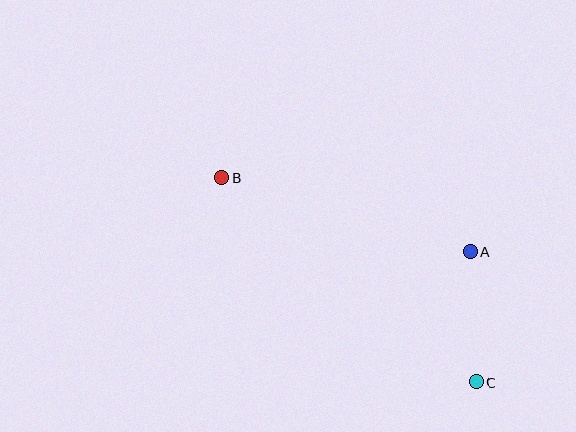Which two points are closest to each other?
Points A and C are closest to each other.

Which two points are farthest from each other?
Points B and C are farthest from each other.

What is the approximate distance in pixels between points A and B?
The distance between A and B is approximately 259 pixels.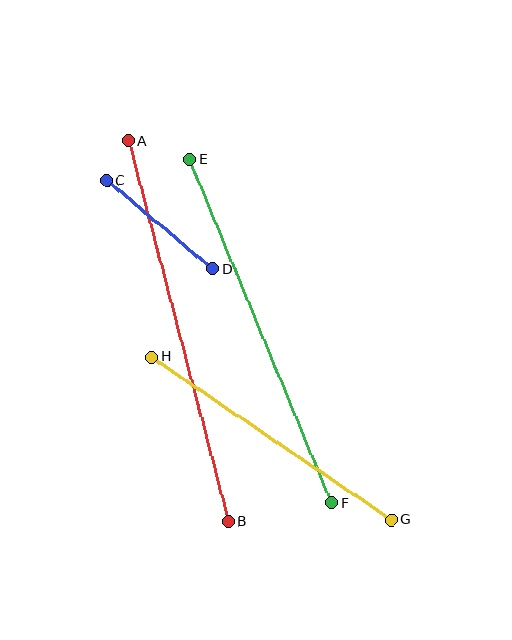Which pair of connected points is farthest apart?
Points A and B are farthest apart.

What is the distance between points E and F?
The distance is approximately 372 pixels.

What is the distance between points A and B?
The distance is approximately 393 pixels.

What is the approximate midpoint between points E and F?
The midpoint is at approximately (261, 331) pixels.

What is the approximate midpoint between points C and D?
The midpoint is at approximately (160, 225) pixels.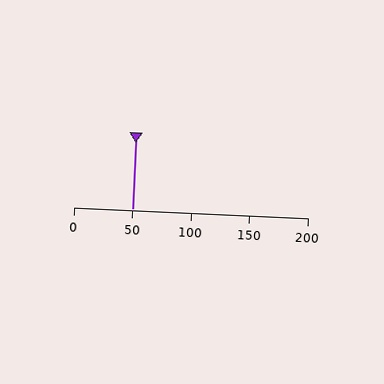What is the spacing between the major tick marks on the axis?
The major ticks are spaced 50 apart.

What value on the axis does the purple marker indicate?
The marker indicates approximately 50.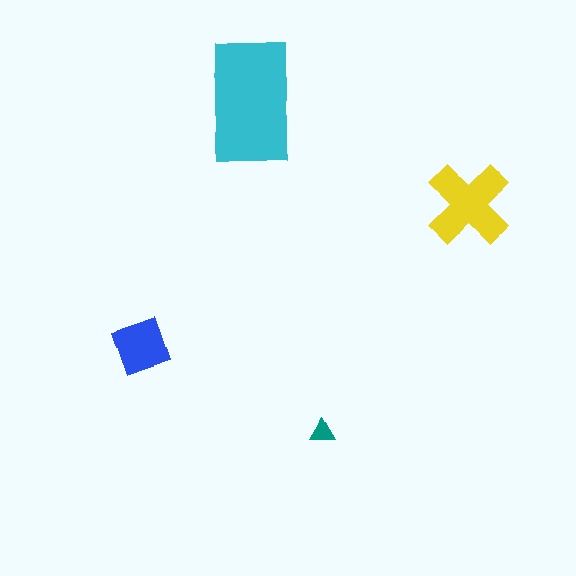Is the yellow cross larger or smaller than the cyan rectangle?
Smaller.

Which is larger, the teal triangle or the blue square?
The blue square.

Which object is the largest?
The cyan rectangle.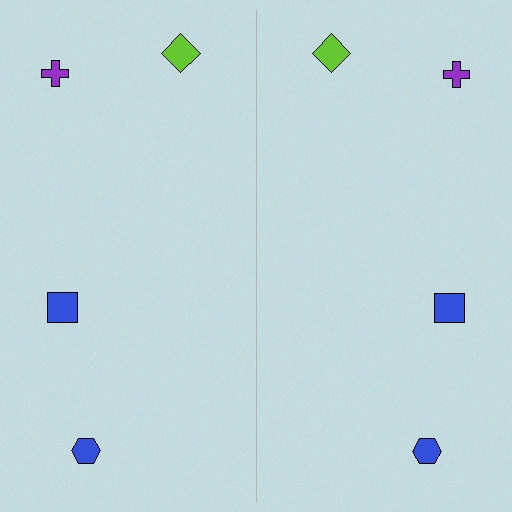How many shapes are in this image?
There are 8 shapes in this image.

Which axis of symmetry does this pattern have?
The pattern has a vertical axis of symmetry running through the center of the image.